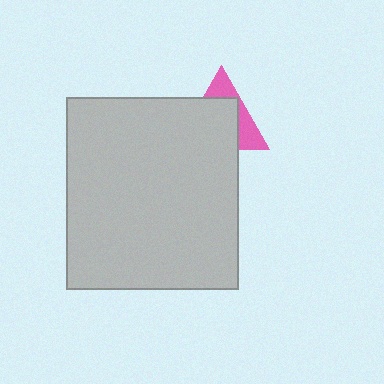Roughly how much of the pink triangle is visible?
A small part of it is visible (roughly 35%).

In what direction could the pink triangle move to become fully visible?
The pink triangle could move toward the upper-right. That would shift it out from behind the light gray rectangle entirely.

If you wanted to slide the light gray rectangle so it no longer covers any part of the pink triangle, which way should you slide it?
Slide it toward the lower-left — that is the most direct way to separate the two shapes.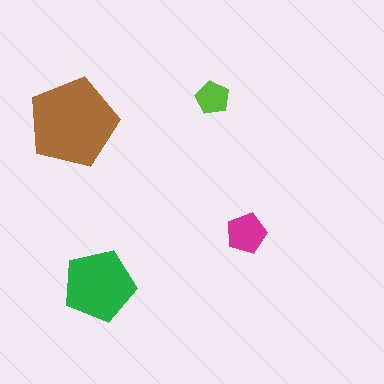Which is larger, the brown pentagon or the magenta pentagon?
The brown one.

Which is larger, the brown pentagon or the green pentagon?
The brown one.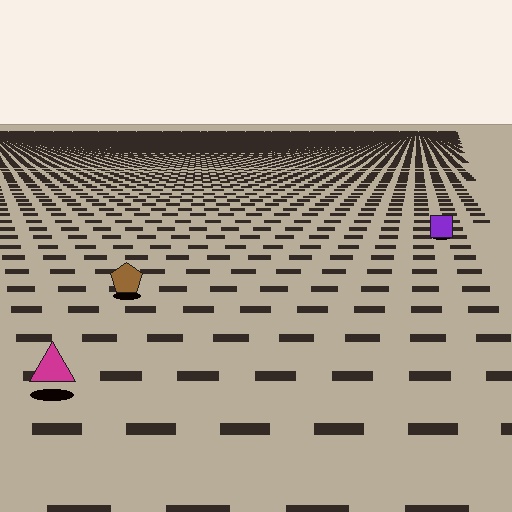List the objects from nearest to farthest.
From nearest to farthest: the magenta triangle, the brown pentagon, the purple square.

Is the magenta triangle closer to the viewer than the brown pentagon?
Yes. The magenta triangle is closer — you can tell from the texture gradient: the ground texture is coarser near it.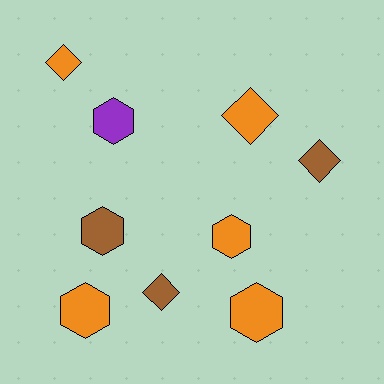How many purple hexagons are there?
There is 1 purple hexagon.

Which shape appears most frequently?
Hexagon, with 5 objects.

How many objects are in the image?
There are 9 objects.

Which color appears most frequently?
Orange, with 5 objects.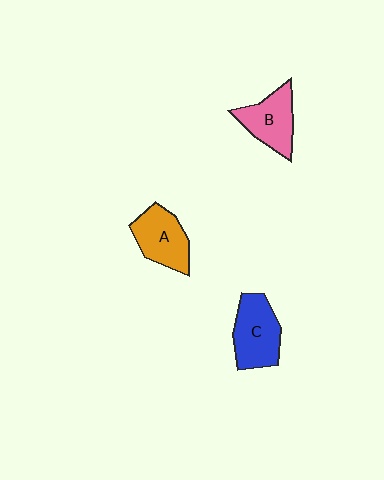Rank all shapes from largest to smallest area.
From largest to smallest: C (blue), A (orange), B (pink).